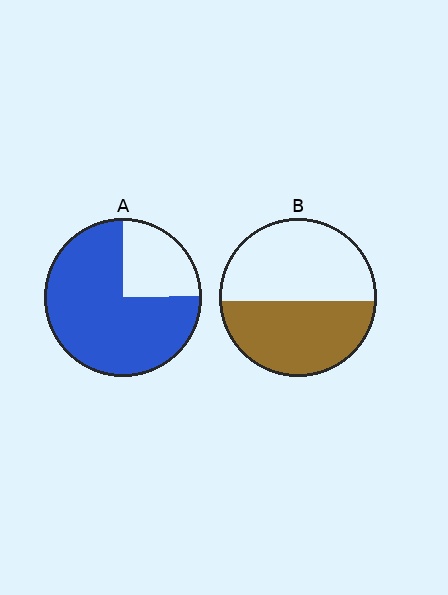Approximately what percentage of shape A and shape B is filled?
A is approximately 75% and B is approximately 45%.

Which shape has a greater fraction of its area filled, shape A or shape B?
Shape A.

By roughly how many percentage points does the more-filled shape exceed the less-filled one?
By roughly 30 percentage points (A over B).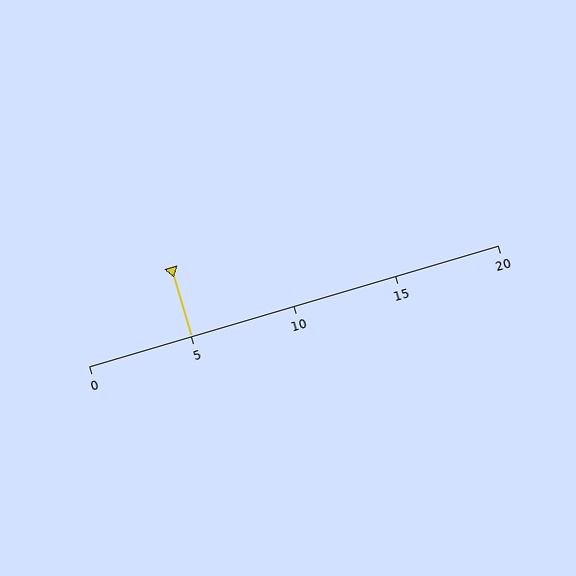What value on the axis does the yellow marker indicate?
The marker indicates approximately 5.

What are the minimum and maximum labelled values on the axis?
The axis runs from 0 to 20.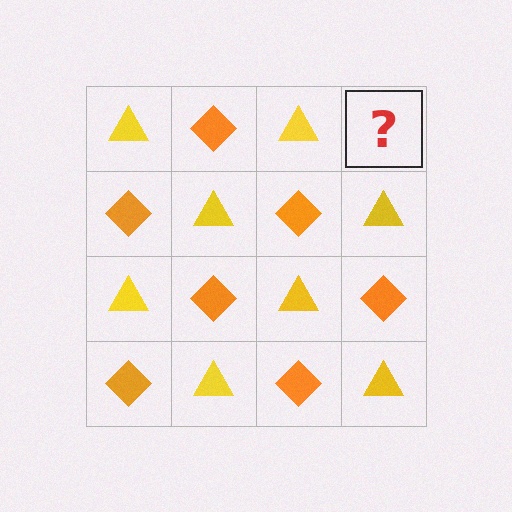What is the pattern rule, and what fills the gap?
The rule is that it alternates yellow triangle and orange diamond in a checkerboard pattern. The gap should be filled with an orange diamond.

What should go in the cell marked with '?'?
The missing cell should contain an orange diamond.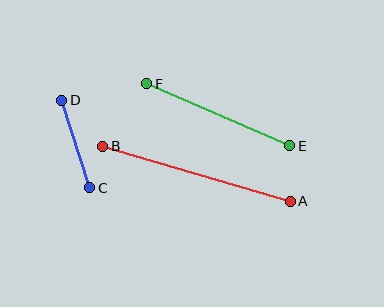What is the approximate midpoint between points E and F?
The midpoint is at approximately (218, 115) pixels.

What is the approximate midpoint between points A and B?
The midpoint is at approximately (196, 174) pixels.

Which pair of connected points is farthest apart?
Points A and B are farthest apart.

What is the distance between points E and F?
The distance is approximately 156 pixels.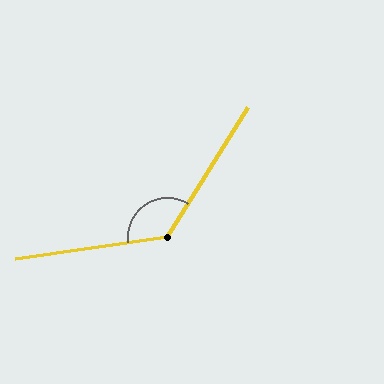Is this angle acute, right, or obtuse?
It is obtuse.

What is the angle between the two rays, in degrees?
Approximately 130 degrees.